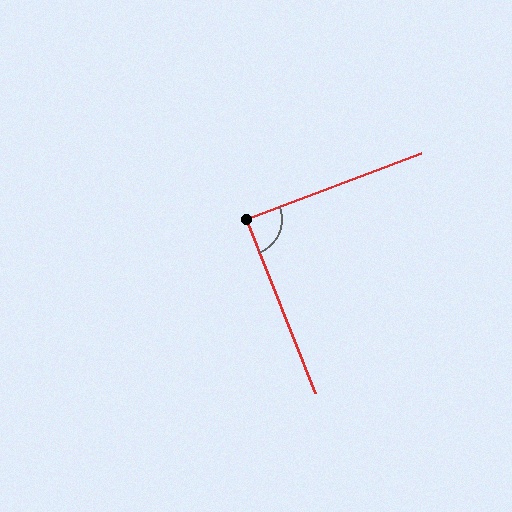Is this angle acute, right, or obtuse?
It is approximately a right angle.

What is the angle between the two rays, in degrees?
Approximately 89 degrees.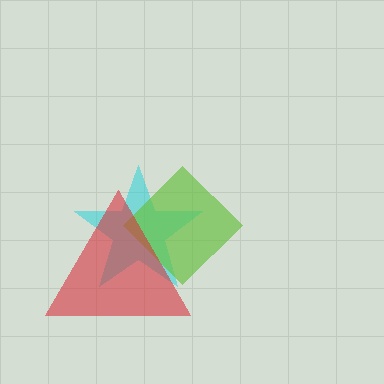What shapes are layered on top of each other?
The layered shapes are: a cyan star, a lime diamond, a red triangle.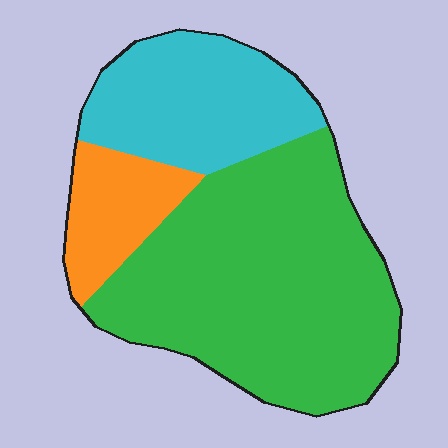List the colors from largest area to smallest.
From largest to smallest: green, cyan, orange.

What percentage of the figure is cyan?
Cyan covers 27% of the figure.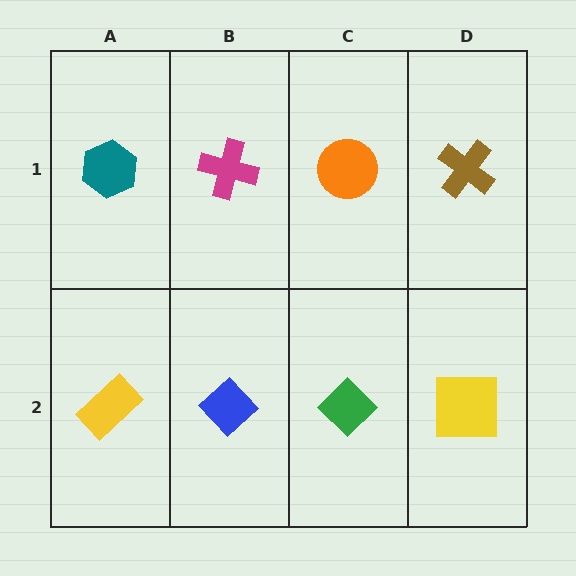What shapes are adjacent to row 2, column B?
A magenta cross (row 1, column B), a yellow rectangle (row 2, column A), a green diamond (row 2, column C).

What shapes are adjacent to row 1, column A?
A yellow rectangle (row 2, column A), a magenta cross (row 1, column B).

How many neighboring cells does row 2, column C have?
3.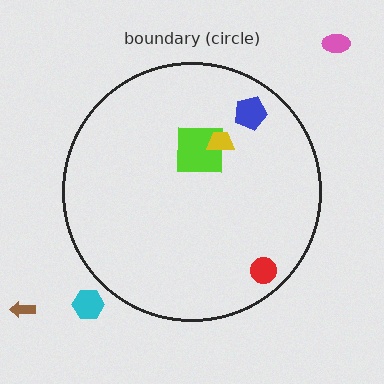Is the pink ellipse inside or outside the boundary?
Outside.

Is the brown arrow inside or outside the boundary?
Outside.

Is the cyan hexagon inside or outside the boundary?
Outside.